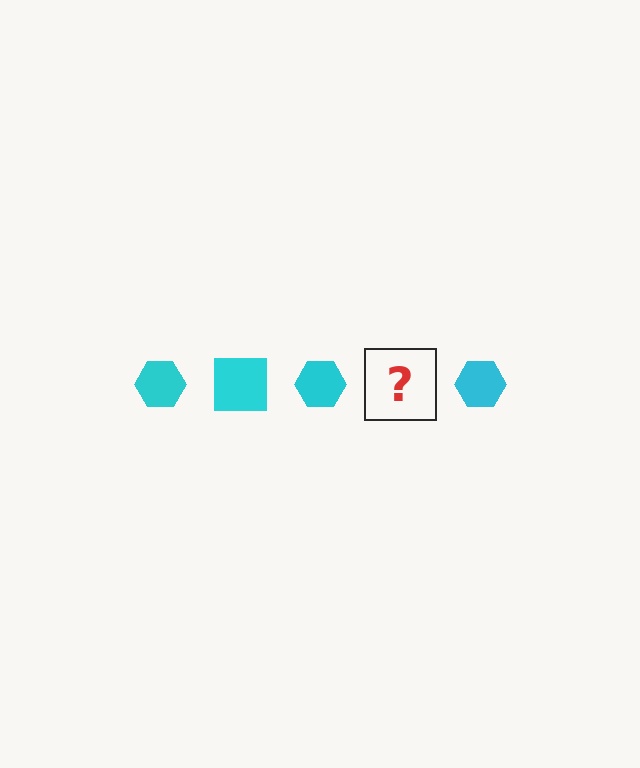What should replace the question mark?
The question mark should be replaced with a cyan square.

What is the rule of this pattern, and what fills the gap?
The rule is that the pattern cycles through hexagon, square shapes in cyan. The gap should be filled with a cyan square.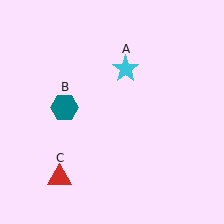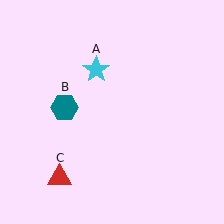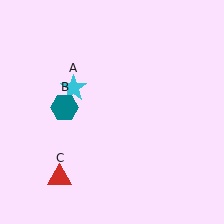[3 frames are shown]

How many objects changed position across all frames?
1 object changed position: cyan star (object A).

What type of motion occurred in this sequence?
The cyan star (object A) rotated counterclockwise around the center of the scene.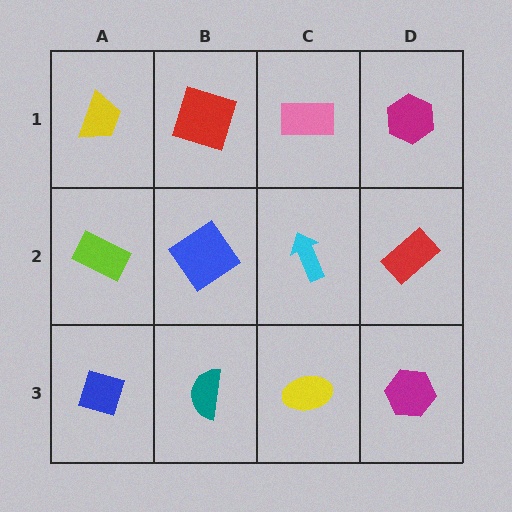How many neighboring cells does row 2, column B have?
4.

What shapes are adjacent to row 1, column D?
A red rectangle (row 2, column D), a pink rectangle (row 1, column C).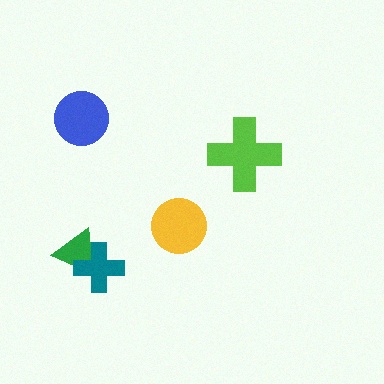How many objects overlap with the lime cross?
0 objects overlap with the lime cross.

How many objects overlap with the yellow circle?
0 objects overlap with the yellow circle.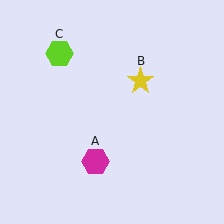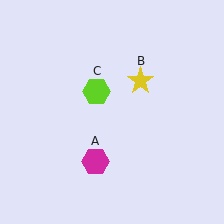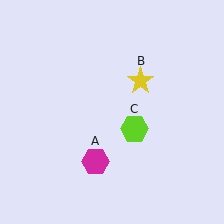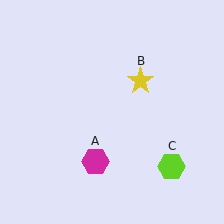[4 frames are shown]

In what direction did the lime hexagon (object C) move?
The lime hexagon (object C) moved down and to the right.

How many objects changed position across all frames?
1 object changed position: lime hexagon (object C).